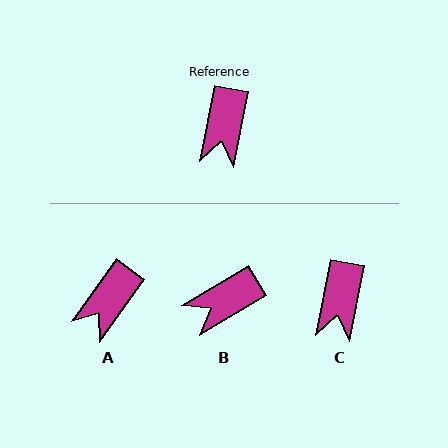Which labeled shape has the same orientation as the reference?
C.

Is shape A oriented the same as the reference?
No, it is off by about 25 degrees.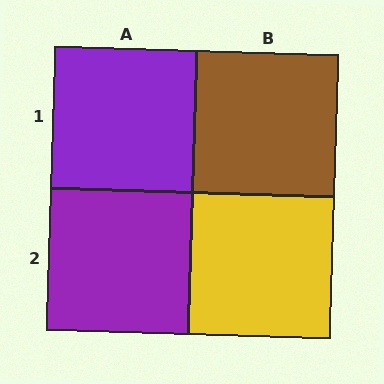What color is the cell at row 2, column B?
Yellow.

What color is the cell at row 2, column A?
Purple.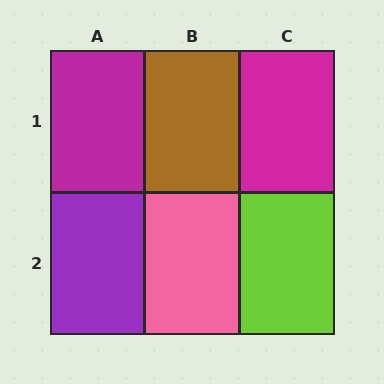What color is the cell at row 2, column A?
Purple.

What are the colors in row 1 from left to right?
Magenta, brown, magenta.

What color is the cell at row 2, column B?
Pink.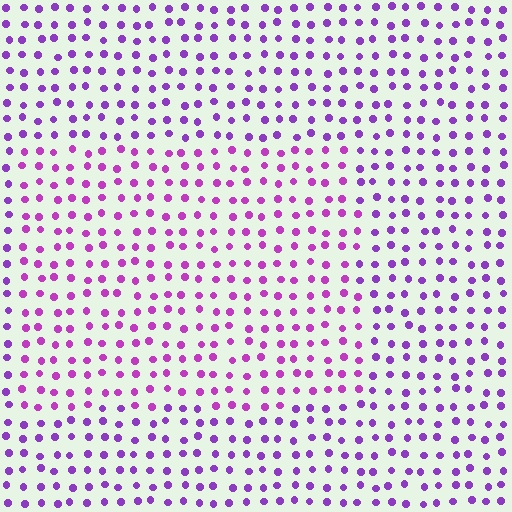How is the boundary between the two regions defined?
The boundary is defined purely by a slight shift in hue (about 23 degrees). Spacing, size, and orientation are identical on both sides.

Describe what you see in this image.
The image is filled with small purple elements in a uniform arrangement. A rectangle-shaped region is visible where the elements are tinted to a slightly different hue, forming a subtle color boundary.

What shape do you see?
I see a rectangle.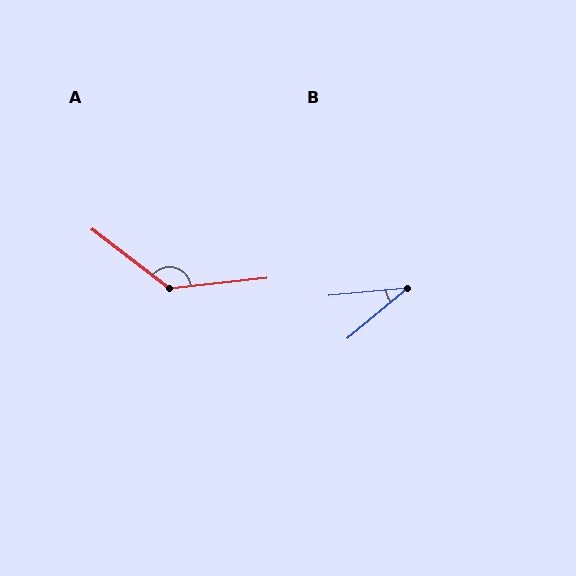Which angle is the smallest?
B, at approximately 34 degrees.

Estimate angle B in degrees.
Approximately 34 degrees.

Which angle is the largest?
A, at approximately 136 degrees.